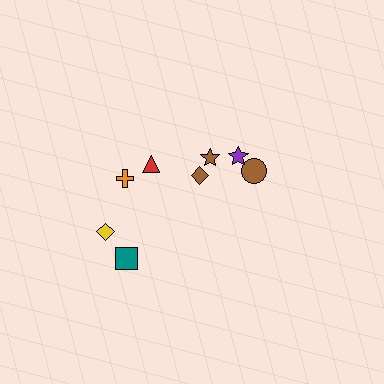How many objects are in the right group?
There are 3 objects.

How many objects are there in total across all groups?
There are 8 objects.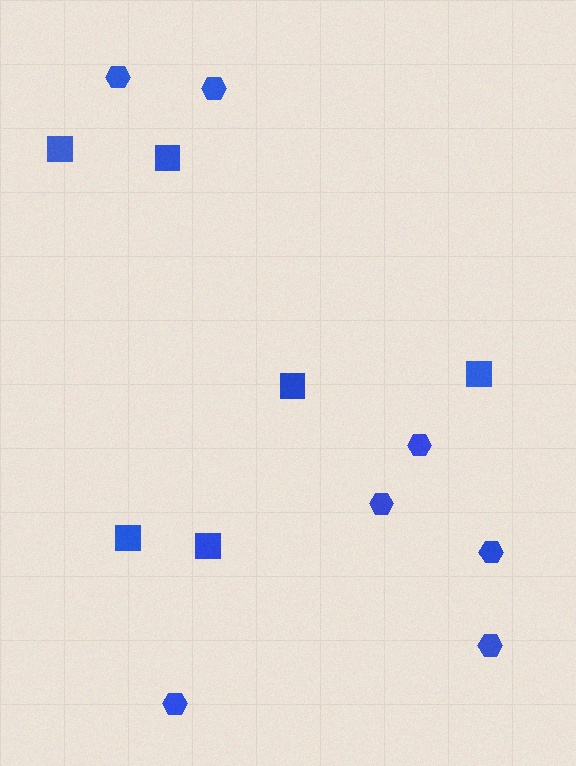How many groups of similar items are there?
There are 2 groups: one group of hexagons (7) and one group of squares (6).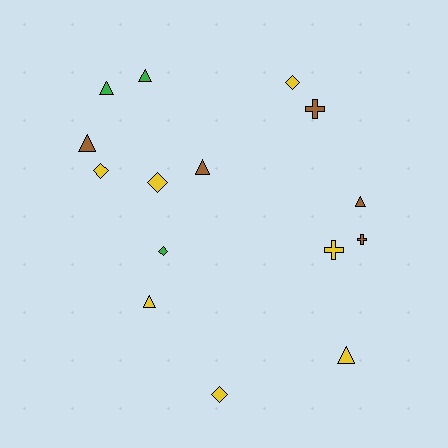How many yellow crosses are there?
There is 1 yellow cross.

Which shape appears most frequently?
Triangle, with 7 objects.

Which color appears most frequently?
Yellow, with 7 objects.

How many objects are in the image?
There are 15 objects.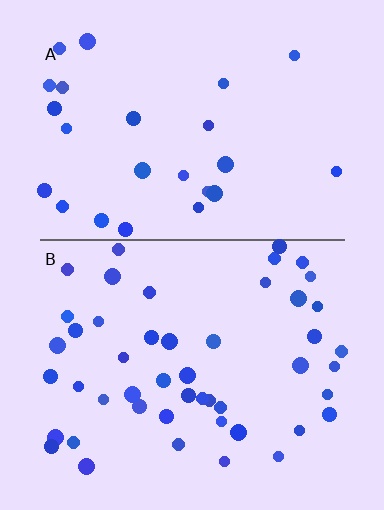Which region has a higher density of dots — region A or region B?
B (the bottom).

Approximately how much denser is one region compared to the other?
Approximately 1.9× — region B over region A.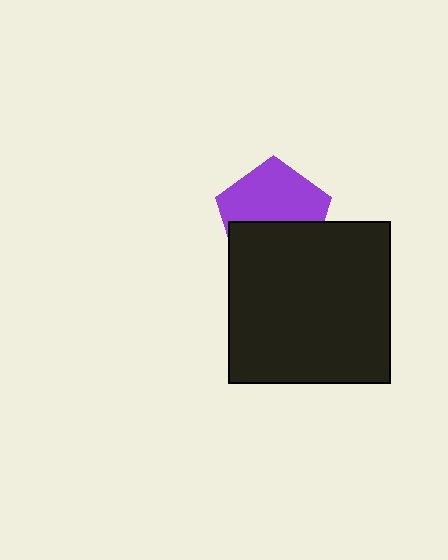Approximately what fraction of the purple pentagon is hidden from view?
Roughly 44% of the purple pentagon is hidden behind the black square.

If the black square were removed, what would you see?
You would see the complete purple pentagon.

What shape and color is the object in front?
The object in front is a black square.